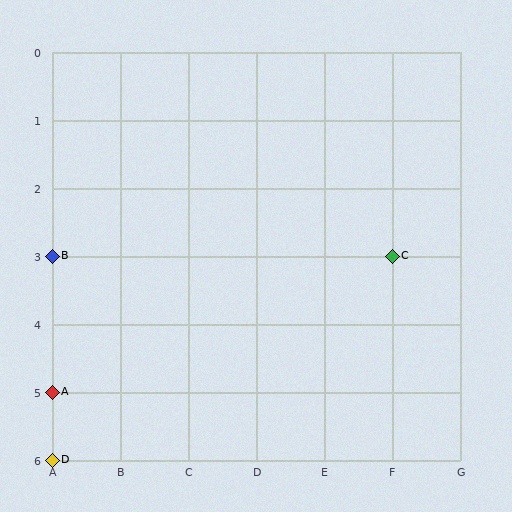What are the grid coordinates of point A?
Point A is at grid coordinates (A, 5).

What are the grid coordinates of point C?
Point C is at grid coordinates (F, 3).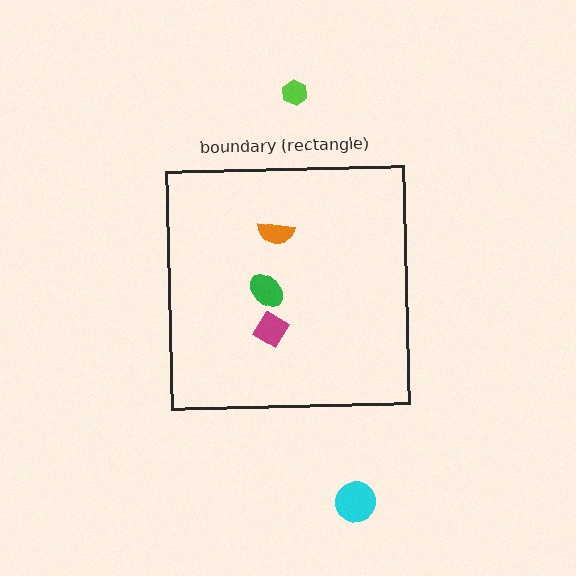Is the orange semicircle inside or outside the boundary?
Inside.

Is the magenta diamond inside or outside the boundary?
Inside.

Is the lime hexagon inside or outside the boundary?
Outside.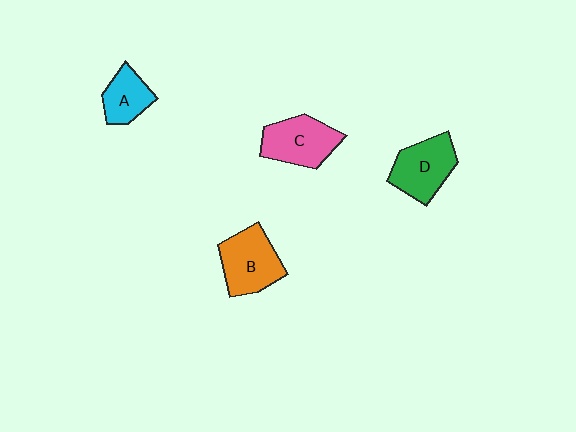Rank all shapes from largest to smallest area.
From largest to smallest: B (orange), C (pink), D (green), A (cyan).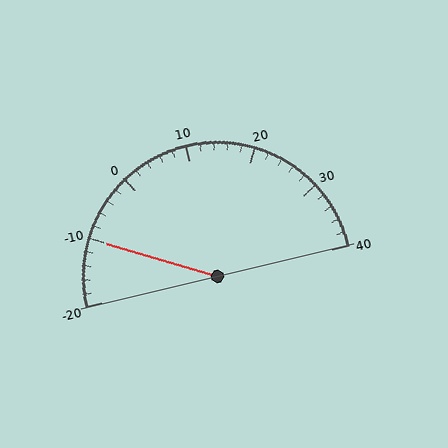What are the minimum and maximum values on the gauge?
The gauge ranges from -20 to 40.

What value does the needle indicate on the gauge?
The needle indicates approximately -10.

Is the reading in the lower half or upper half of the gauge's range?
The reading is in the lower half of the range (-20 to 40).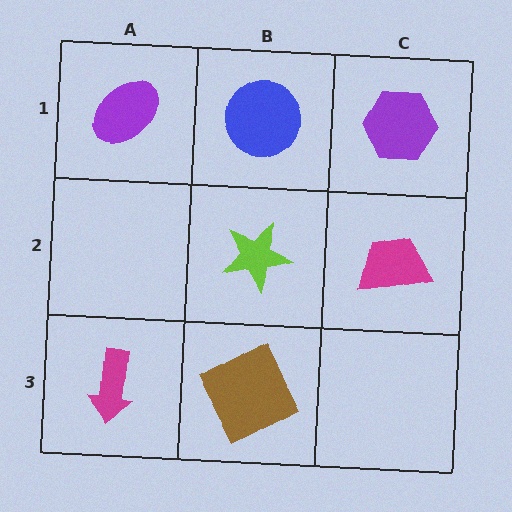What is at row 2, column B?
A lime star.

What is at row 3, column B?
A brown square.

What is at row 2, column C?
A magenta trapezoid.